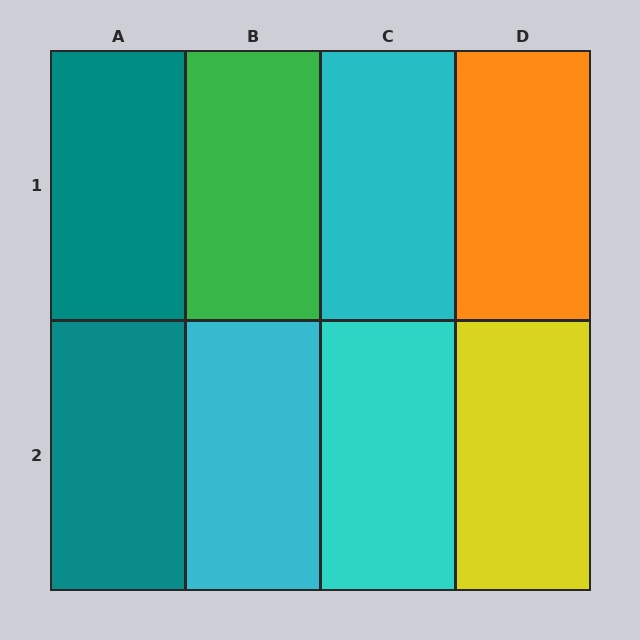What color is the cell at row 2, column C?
Cyan.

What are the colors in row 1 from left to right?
Teal, green, cyan, orange.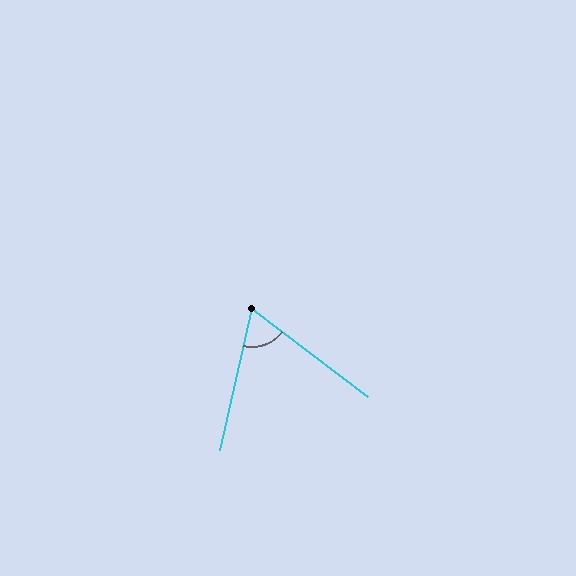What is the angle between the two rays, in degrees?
Approximately 66 degrees.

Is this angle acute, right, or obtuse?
It is acute.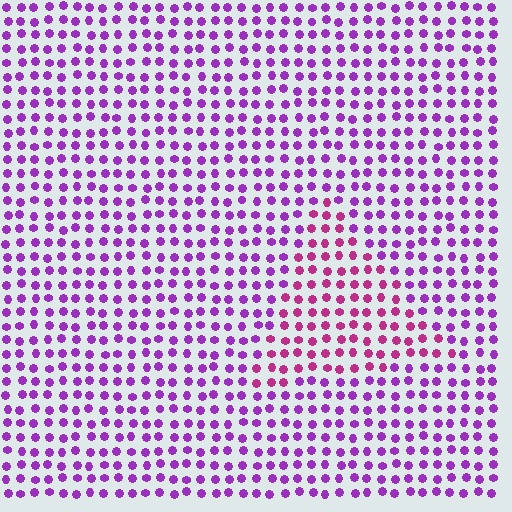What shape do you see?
I see a triangle.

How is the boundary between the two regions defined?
The boundary is defined purely by a slight shift in hue (about 36 degrees). Spacing, size, and orientation are identical on both sides.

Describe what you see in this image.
The image is filled with small purple elements in a uniform arrangement. A triangle-shaped region is visible where the elements are tinted to a slightly different hue, forming a subtle color boundary.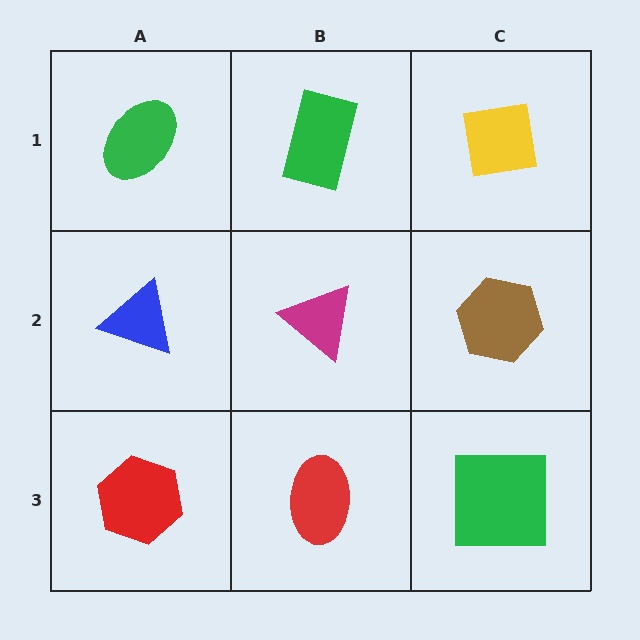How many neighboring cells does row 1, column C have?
2.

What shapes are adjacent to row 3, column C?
A brown hexagon (row 2, column C), a red ellipse (row 3, column B).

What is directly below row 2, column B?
A red ellipse.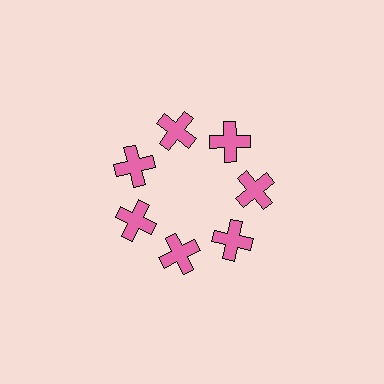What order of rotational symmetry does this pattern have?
This pattern has 7-fold rotational symmetry.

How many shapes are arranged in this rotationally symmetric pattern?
There are 7 shapes, arranged in 7 groups of 1.